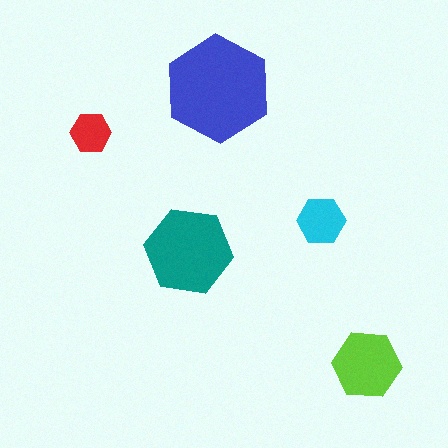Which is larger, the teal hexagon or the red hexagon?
The teal one.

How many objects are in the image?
There are 5 objects in the image.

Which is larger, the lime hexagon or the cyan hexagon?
The lime one.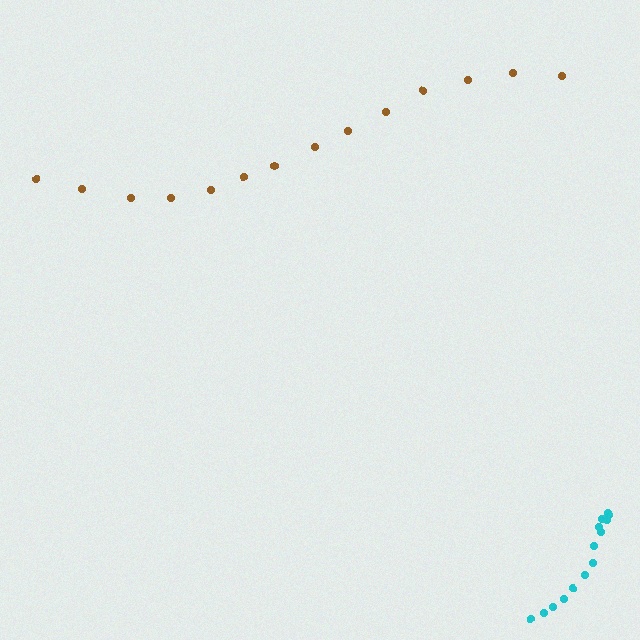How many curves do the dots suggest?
There are 2 distinct paths.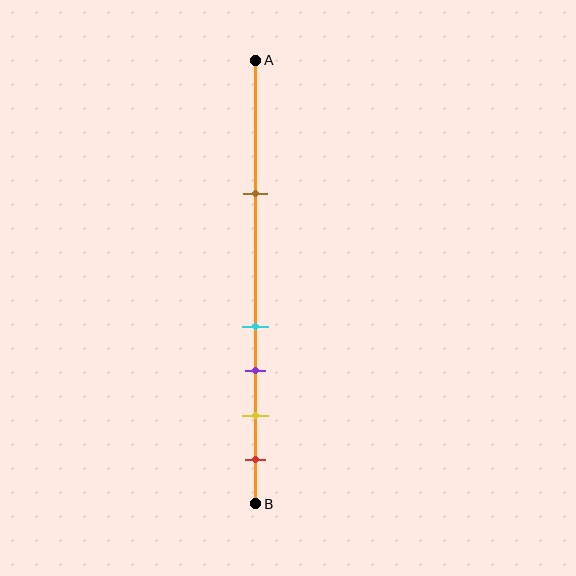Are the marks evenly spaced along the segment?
No, the marks are not evenly spaced.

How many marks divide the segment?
There are 5 marks dividing the segment.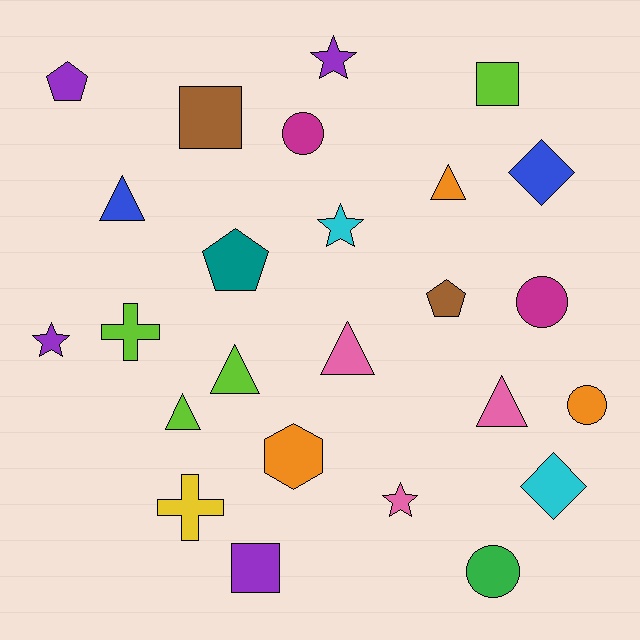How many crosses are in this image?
There are 2 crosses.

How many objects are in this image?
There are 25 objects.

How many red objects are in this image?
There are no red objects.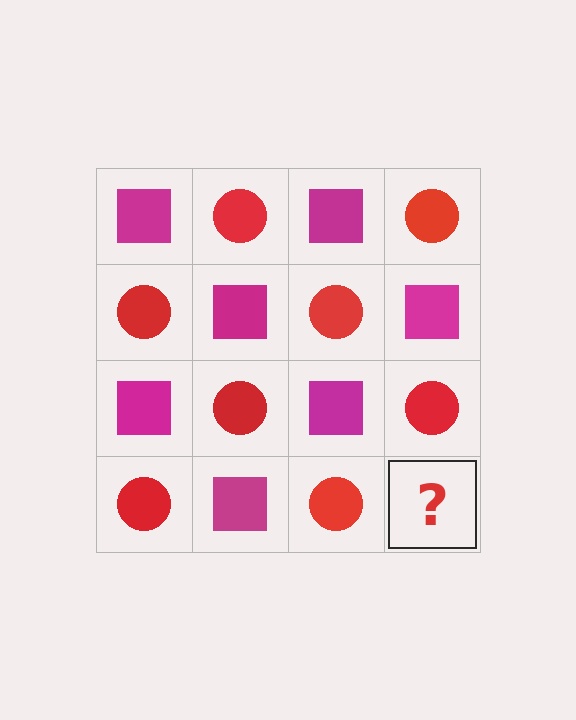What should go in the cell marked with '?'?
The missing cell should contain a magenta square.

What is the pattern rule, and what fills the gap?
The rule is that it alternates magenta square and red circle in a checkerboard pattern. The gap should be filled with a magenta square.